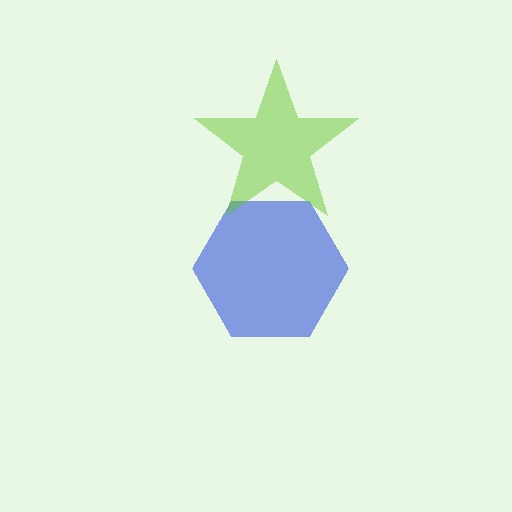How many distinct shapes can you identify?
There are 2 distinct shapes: a blue hexagon, a lime star.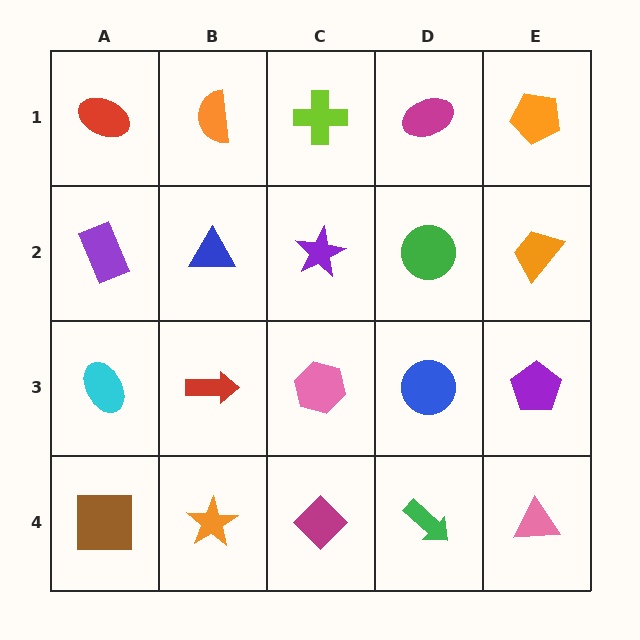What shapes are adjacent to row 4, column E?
A purple pentagon (row 3, column E), a green arrow (row 4, column D).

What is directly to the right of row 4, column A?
An orange star.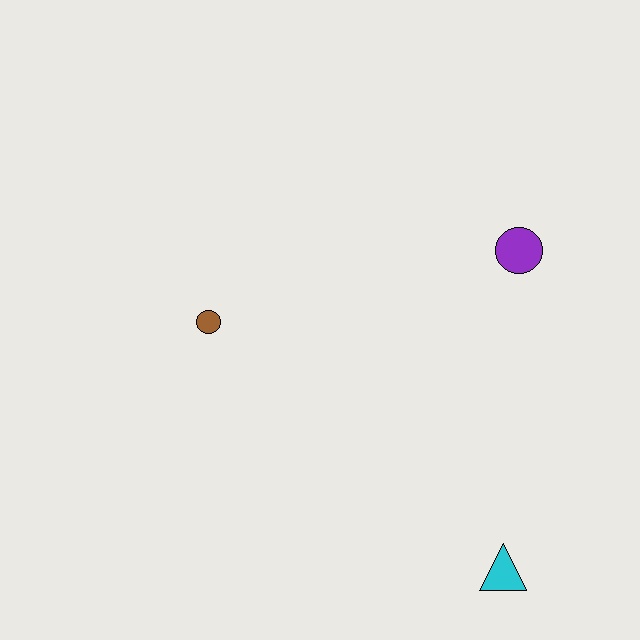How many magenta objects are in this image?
There are no magenta objects.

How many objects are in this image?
There are 3 objects.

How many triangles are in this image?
There is 1 triangle.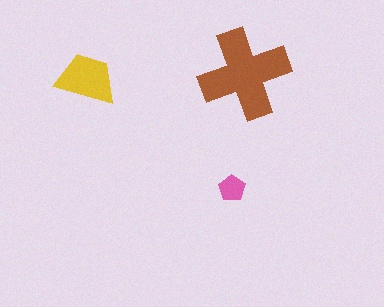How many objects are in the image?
There are 3 objects in the image.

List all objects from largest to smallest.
The brown cross, the yellow trapezoid, the pink pentagon.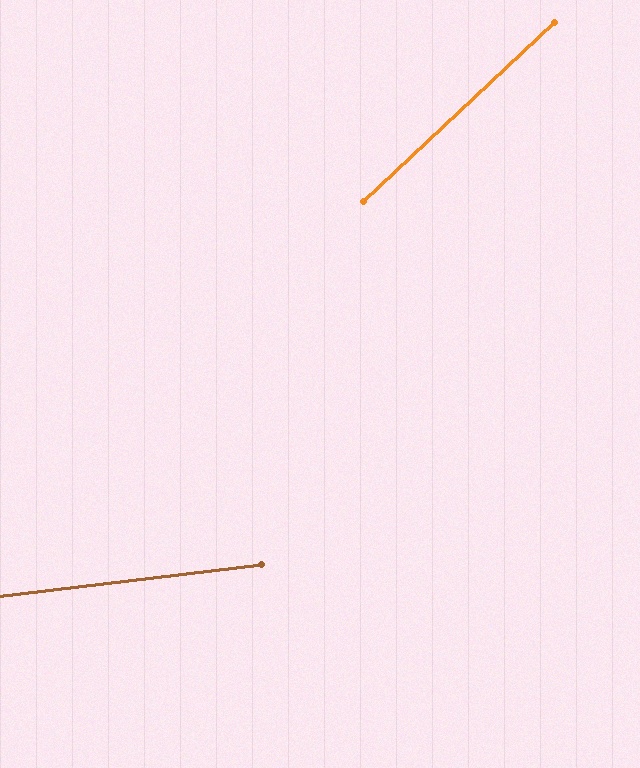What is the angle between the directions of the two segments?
Approximately 36 degrees.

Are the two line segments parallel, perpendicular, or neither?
Neither parallel nor perpendicular — they differ by about 36°.